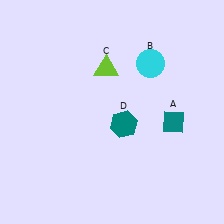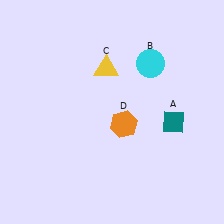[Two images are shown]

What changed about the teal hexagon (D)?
In Image 1, D is teal. In Image 2, it changed to orange.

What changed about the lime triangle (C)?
In Image 1, C is lime. In Image 2, it changed to yellow.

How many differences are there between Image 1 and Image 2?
There are 2 differences between the two images.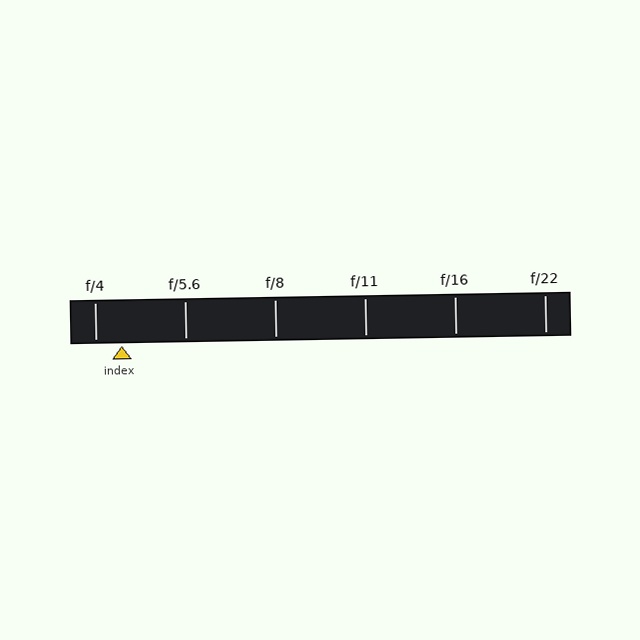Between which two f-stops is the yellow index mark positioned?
The index mark is between f/4 and f/5.6.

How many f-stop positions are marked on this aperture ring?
There are 6 f-stop positions marked.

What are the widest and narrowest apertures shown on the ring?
The widest aperture shown is f/4 and the narrowest is f/22.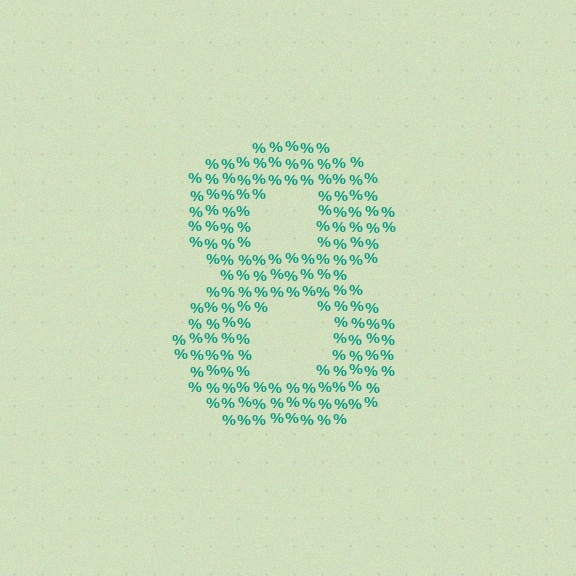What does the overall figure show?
The overall figure shows the digit 8.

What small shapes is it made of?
It is made of small percent signs.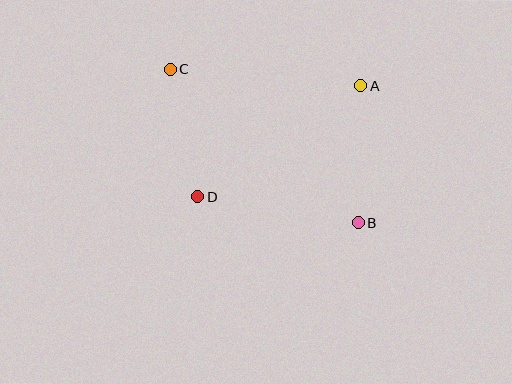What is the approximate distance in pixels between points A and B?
The distance between A and B is approximately 137 pixels.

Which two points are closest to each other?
Points C and D are closest to each other.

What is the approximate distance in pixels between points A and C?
The distance between A and C is approximately 191 pixels.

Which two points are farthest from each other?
Points B and C are farthest from each other.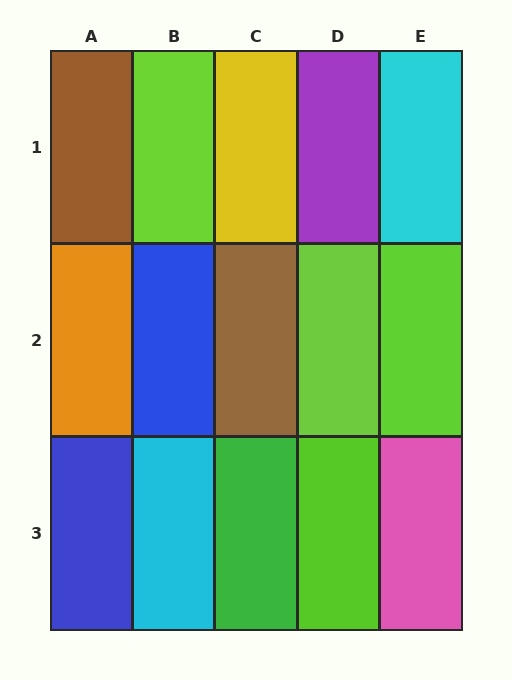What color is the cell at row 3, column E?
Pink.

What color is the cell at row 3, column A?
Blue.